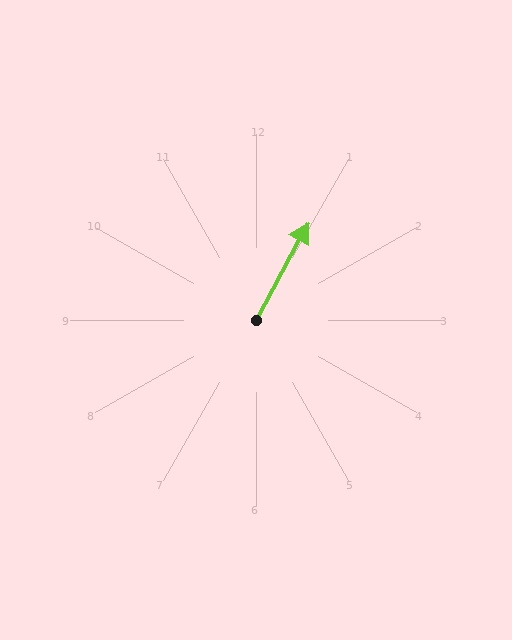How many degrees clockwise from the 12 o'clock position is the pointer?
Approximately 28 degrees.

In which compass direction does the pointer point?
Northeast.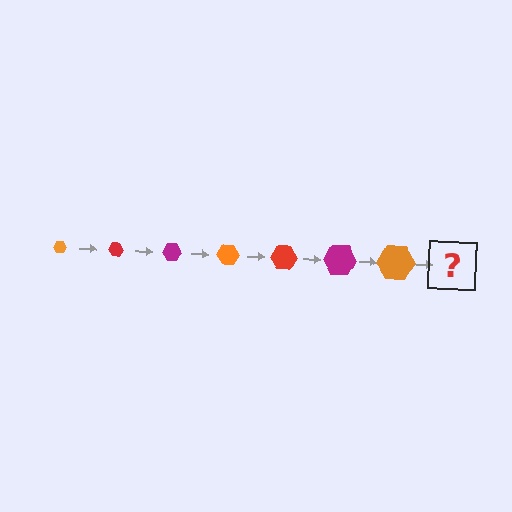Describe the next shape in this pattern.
It should be a red hexagon, larger than the previous one.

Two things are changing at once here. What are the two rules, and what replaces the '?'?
The two rules are that the hexagon grows larger each step and the color cycles through orange, red, and magenta. The '?' should be a red hexagon, larger than the previous one.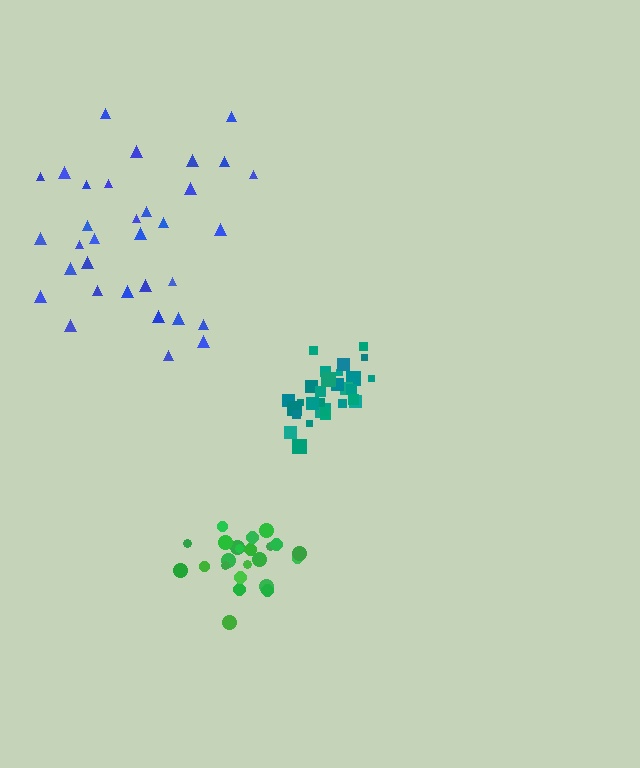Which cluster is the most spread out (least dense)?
Blue.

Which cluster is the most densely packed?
Teal.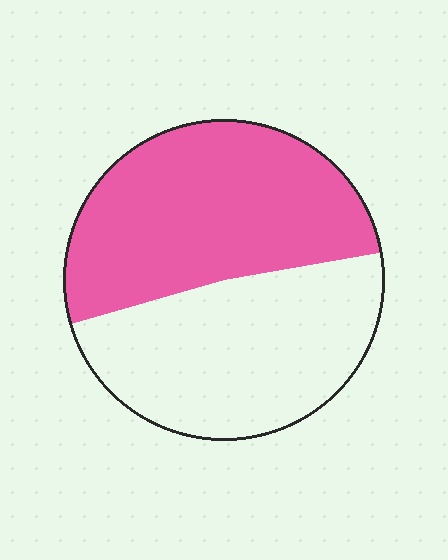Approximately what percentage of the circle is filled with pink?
Approximately 50%.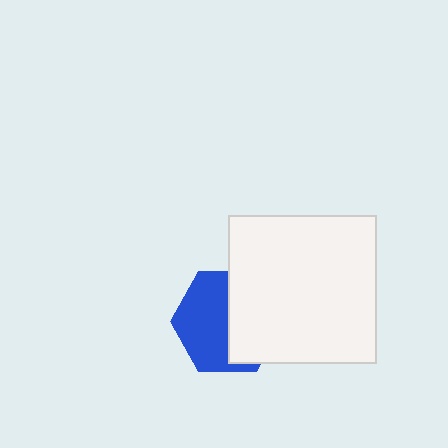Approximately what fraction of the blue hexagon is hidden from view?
Roughly 47% of the blue hexagon is hidden behind the white square.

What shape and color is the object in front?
The object in front is a white square.